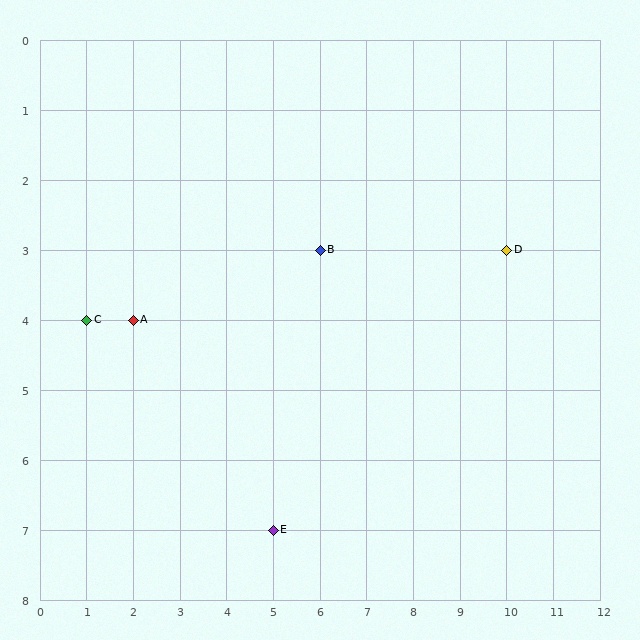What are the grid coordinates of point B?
Point B is at grid coordinates (6, 3).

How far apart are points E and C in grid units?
Points E and C are 4 columns and 3 rows apart (about 5.0 grid units diagonally).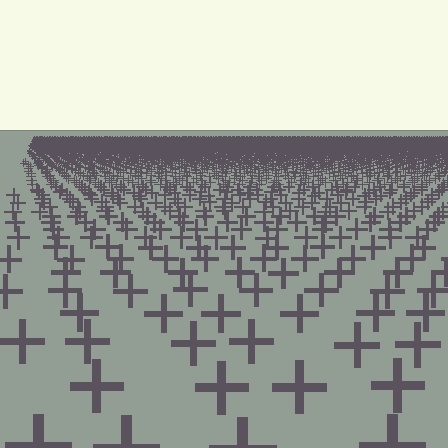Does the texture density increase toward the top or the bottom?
Density increases toward the top.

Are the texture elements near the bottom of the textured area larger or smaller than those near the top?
Larger. Near the bottom, elements are closer to the viewer and appear at a bigger on-screen size.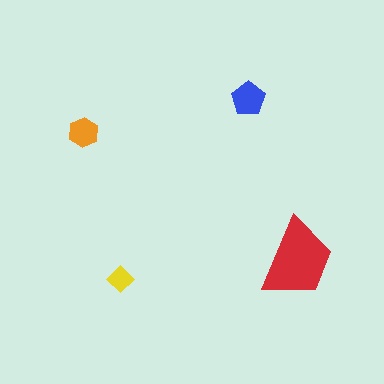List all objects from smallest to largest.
The yellow diamond, the orange hexagon, the blue pentagon, the red trapezoid.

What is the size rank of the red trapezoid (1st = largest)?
1st.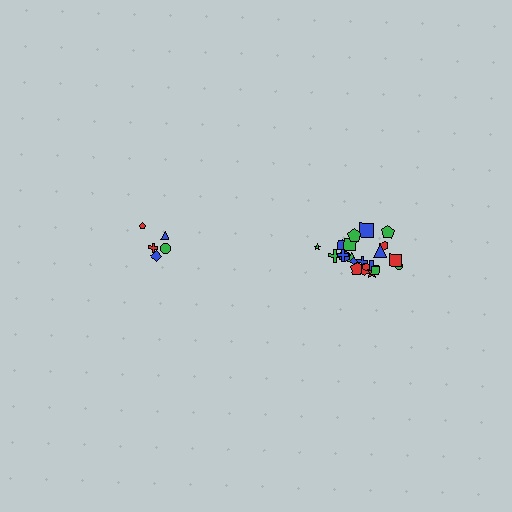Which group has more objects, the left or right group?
The right group.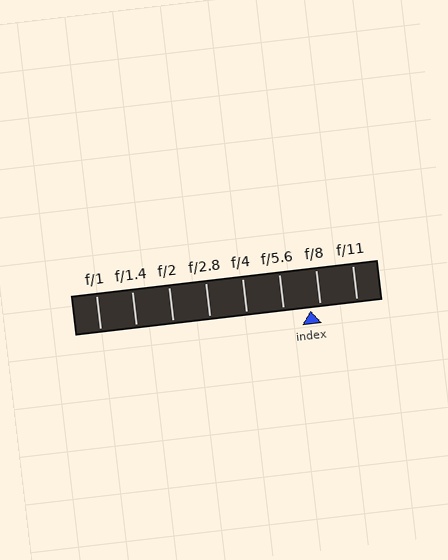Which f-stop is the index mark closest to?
The index mark is closest to f/8.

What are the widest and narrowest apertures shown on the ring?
The widest aperture shown is f/1 and the narrowest is f/11.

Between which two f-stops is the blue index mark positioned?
The index mark is between f/5.6 and f/8.